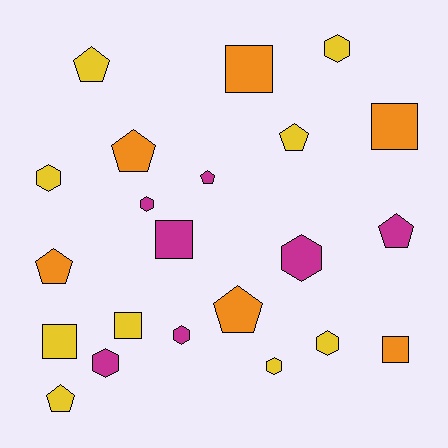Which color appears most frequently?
Yellow, with 9 objects.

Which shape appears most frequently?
Hexagon, with 8 objects.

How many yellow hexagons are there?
There are 4 yellow hexagons.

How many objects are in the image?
There are 22 objects.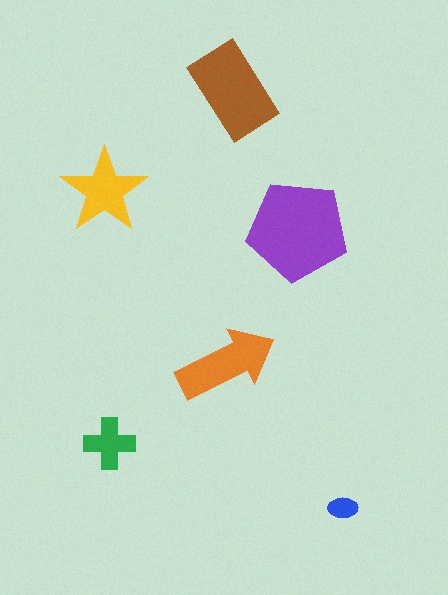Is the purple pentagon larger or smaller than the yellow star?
Larger.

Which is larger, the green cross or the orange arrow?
The orange arrow.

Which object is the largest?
The purple pentagon.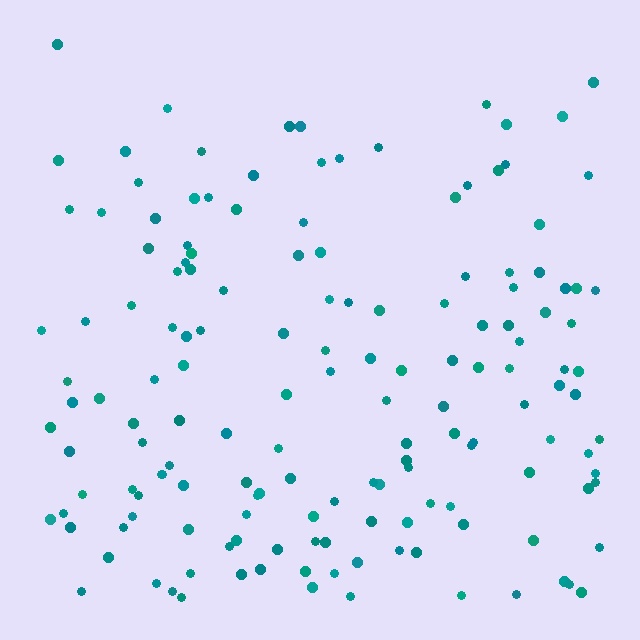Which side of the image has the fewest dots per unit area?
The top.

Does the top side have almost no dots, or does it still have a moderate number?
Still a moderate number, just noticeably fewer than the bottom.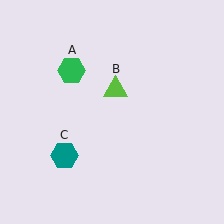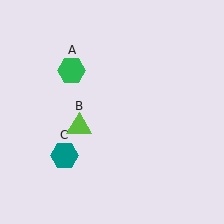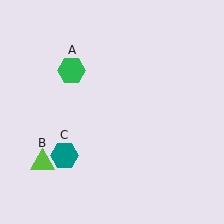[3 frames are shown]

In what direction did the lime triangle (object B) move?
The lime triangle (object B) moved down and to the left.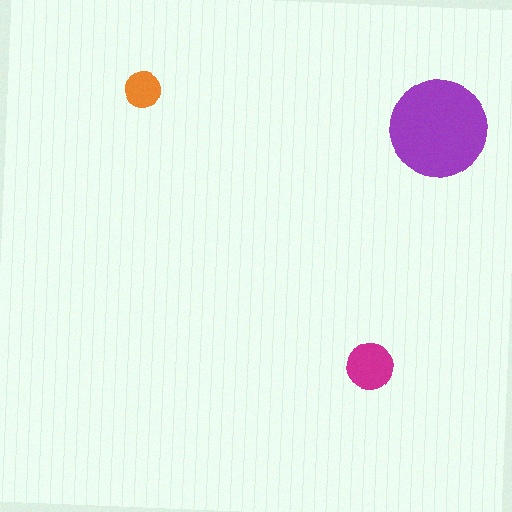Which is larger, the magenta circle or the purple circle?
The purple one.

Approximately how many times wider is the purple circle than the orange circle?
About 2.5 times wider.